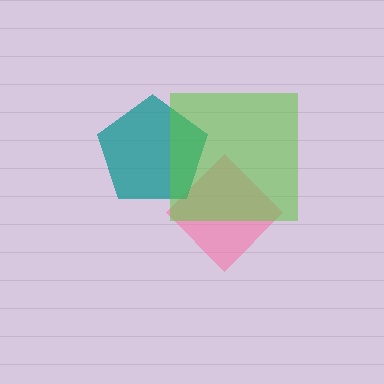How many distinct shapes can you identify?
There are 3 distinct shapes: a pink diamond, a teal pentagon, a lime square.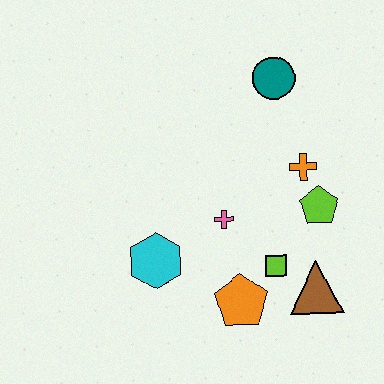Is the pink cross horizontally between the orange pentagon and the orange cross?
No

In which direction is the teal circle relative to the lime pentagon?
The teal circle is above the lime pentagon.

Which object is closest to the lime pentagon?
The orange cross is closest to the lime pentagon.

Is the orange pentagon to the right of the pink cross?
Yes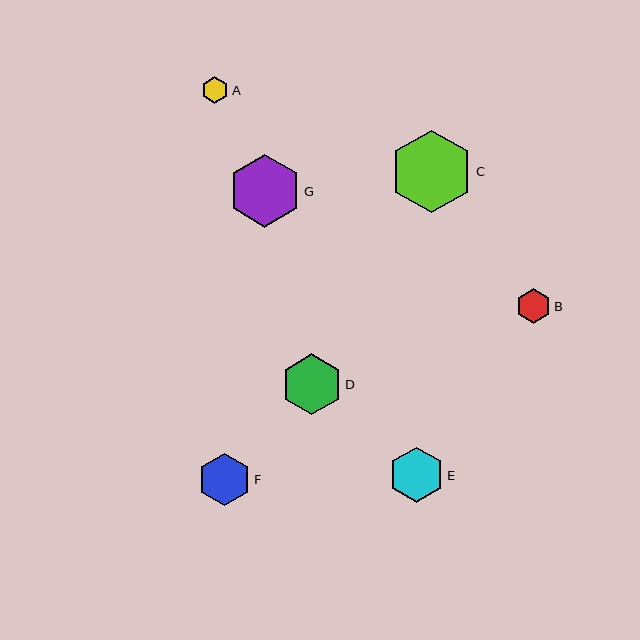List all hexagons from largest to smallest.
From largest to smallest: C, G, D, E, F, B, A.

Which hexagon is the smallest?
Hexagon A is the smallest with a size of approximately 27 pixels.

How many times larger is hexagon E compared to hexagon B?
Hexagon E is approximately 1.6 times the size of hexagon B.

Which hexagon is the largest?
Hexagon C is the largest with a size of approximately 83 pixels.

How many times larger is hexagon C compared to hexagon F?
Hexagon C is approximately 1.6 times the size of hexagon F.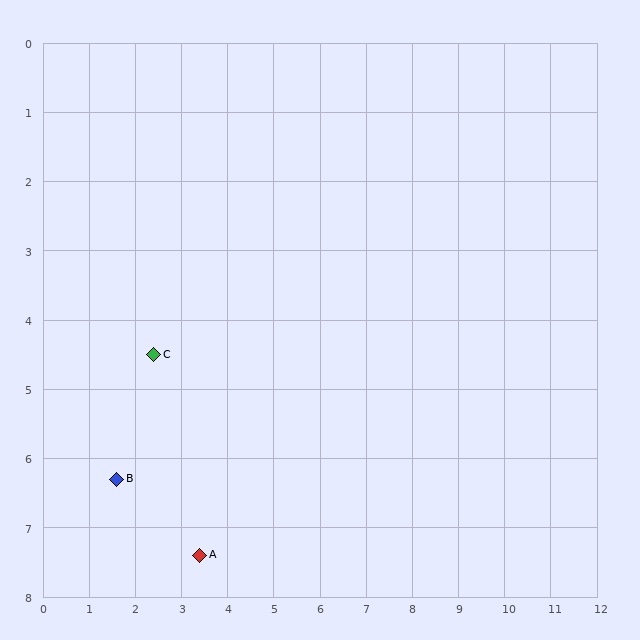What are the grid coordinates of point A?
Point A is at approximately (3.4, 7.4).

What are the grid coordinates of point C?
Point C is at approximately (2.4, 4.5).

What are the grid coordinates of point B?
Point B is at approximately (1.6, 6.3).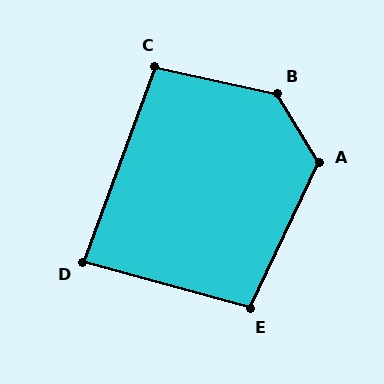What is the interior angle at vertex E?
Approximately 100 degrees (obtuse).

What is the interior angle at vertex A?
Approximately 124 degrees (obtuse).